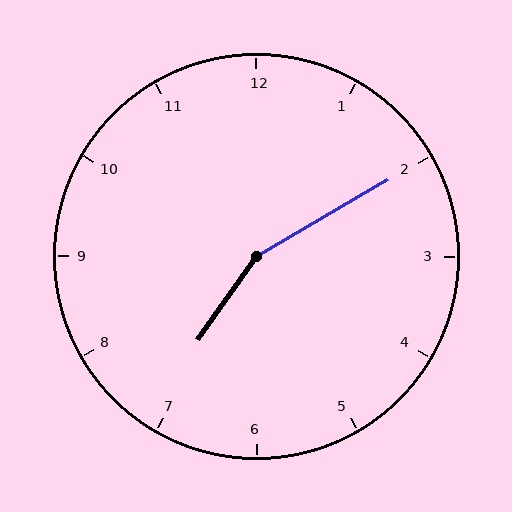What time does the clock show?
7:10.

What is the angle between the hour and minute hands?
Approximately 155 degrees.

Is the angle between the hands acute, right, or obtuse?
It is obtuse.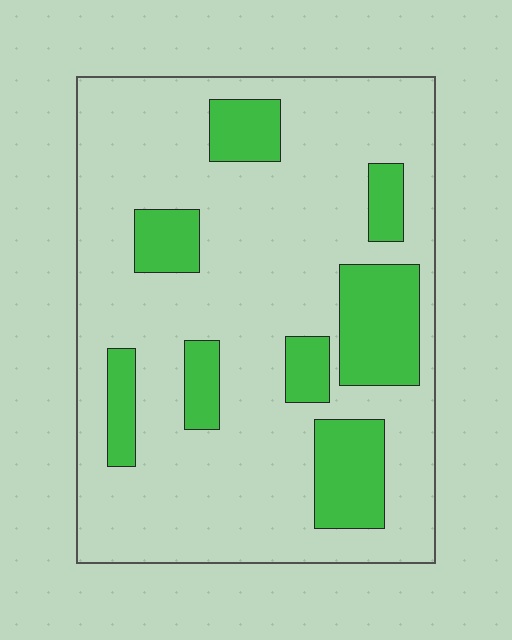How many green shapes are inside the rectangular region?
8.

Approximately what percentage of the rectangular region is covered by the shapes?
Approximately 20%.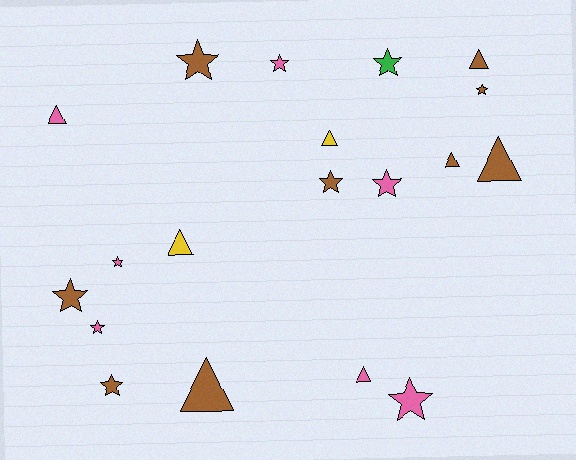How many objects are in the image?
There are 19 objects.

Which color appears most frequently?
Brown, with 9 objects.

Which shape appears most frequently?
Star, with 11 objects.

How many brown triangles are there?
There are 4 brown triangles.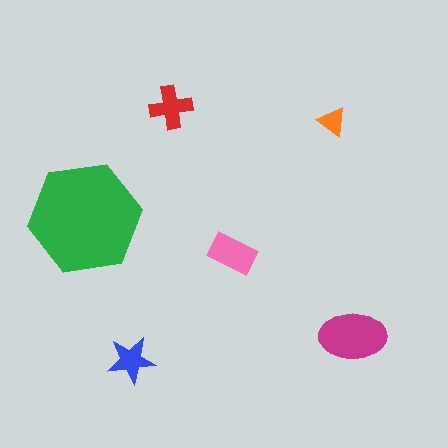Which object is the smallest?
The orange triangle.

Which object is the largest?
The green hexagon.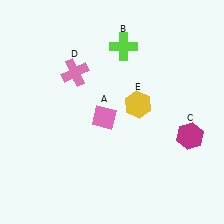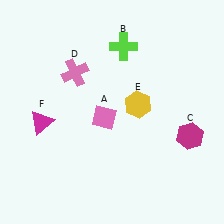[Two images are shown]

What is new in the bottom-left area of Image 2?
A magenta triangle (F) was added in the bottom-left area of Image 2.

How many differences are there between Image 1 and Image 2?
There is 1 difference between the two images.